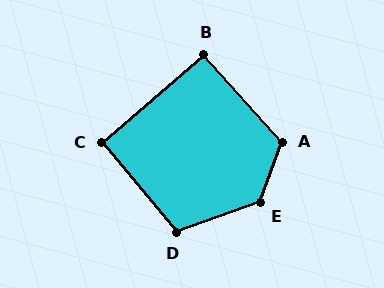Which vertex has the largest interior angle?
E, at approximately 129 degrees.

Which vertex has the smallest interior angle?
B, at approximately 91 degrees.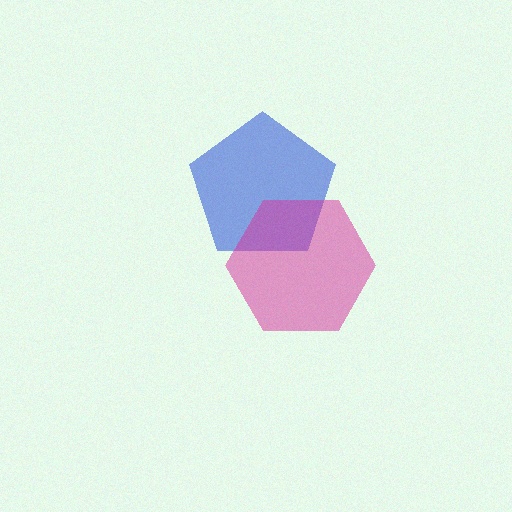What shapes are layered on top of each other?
The layered shapes are: a blue pentagon, a magenta hexagon.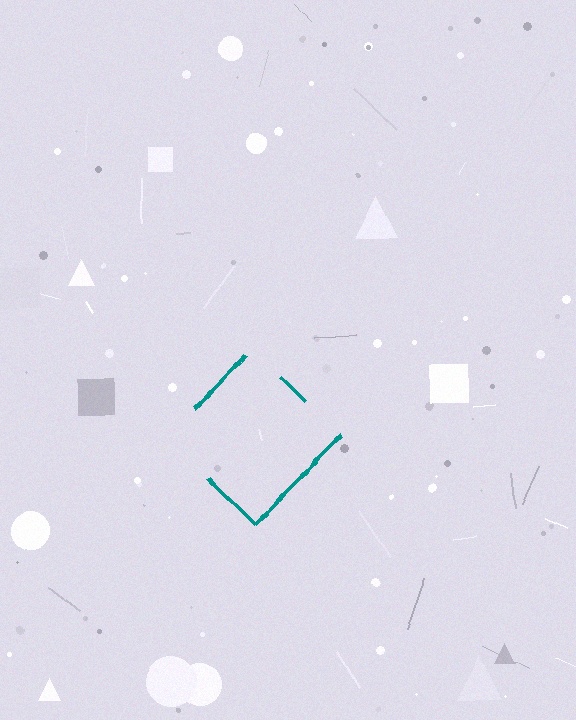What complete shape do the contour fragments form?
The contour fragments form a diamond.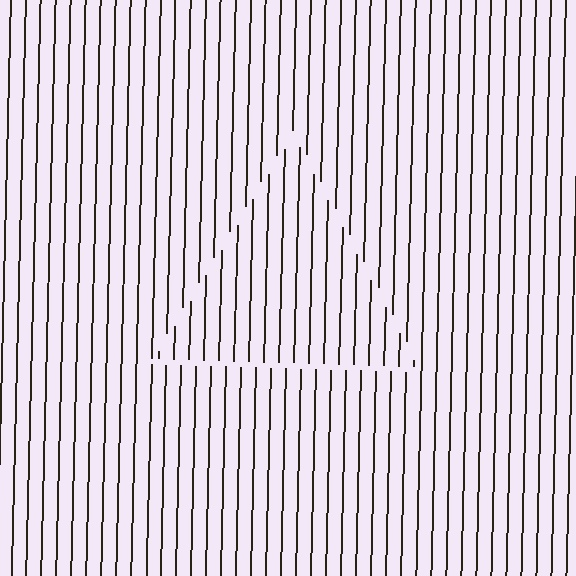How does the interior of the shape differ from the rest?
The interior of the shape contains the same grating, shifted by half a period — the contour is defined by the phase discontinuity where line-ends from the inner and outer gratings abut.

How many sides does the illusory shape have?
3 sides — the line-ends trace a triangle.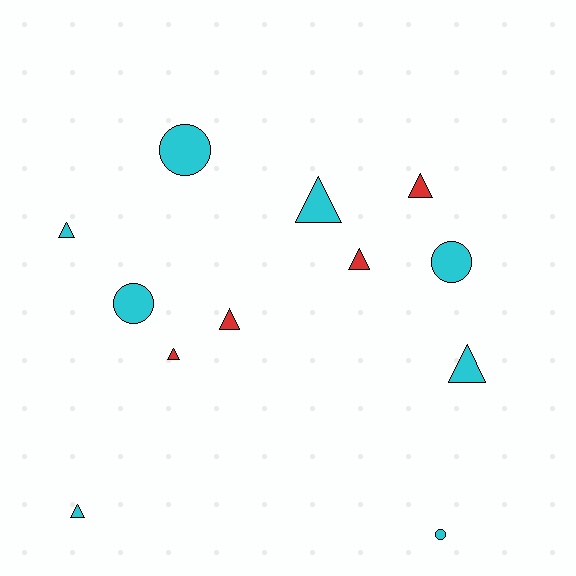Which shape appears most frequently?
Triangle, with 8 objects.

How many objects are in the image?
There are 12 objects.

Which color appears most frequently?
Cyan, with 8 objects.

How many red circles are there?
There are no red circles.